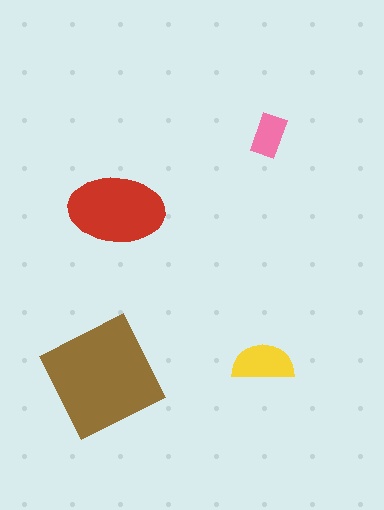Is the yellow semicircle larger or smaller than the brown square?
Smaller.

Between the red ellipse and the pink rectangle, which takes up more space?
The red ellipse.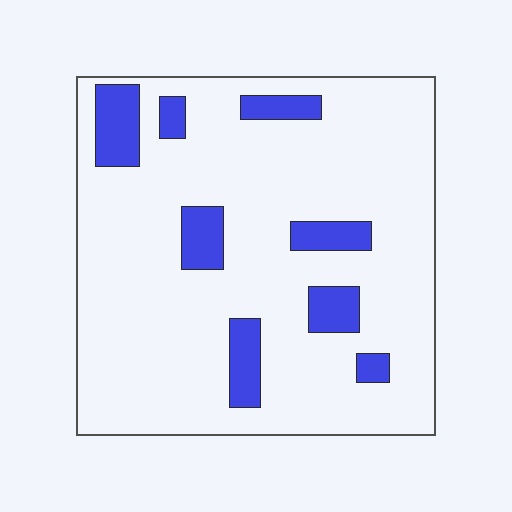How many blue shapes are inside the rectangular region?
8.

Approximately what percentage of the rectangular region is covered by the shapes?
Approximately 15%.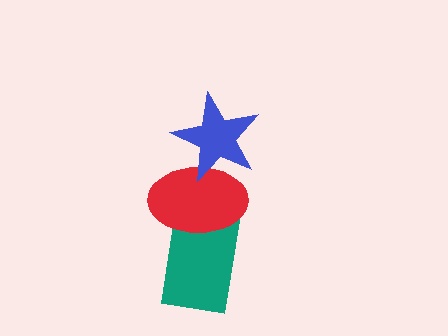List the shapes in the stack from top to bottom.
From top to bottom: the blue star, the red ellipse, the teal rectangle.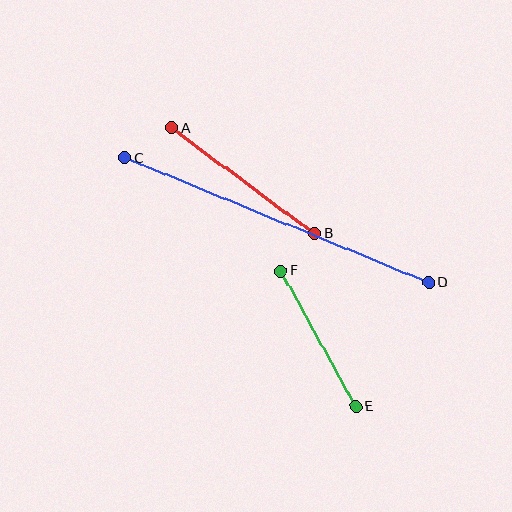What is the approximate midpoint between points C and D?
The midpoint is at approximately (277, 220) pixels.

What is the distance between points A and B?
The distance is approximately 177 pixels.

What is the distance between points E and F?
The distance is approximately 155 pixels.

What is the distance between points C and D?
The distance is approximately 328 pixels.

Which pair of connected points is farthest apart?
Points C and D are farthest apart.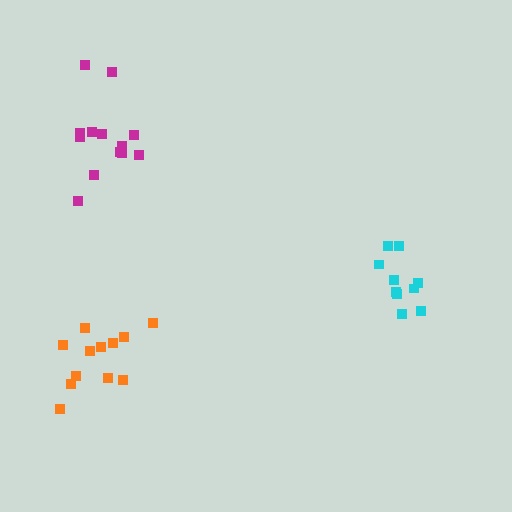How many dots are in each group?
Group 1: 12 dots, Group 2: 13 dots, Group 3: 10 dots (35 total).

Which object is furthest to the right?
The cyan cluster is rightmost.